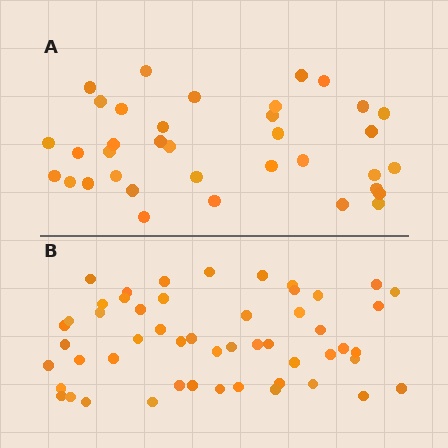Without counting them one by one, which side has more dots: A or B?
Region B (the bottom region) has more dots.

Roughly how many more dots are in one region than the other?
Region B has approximately 15 more dots than region A.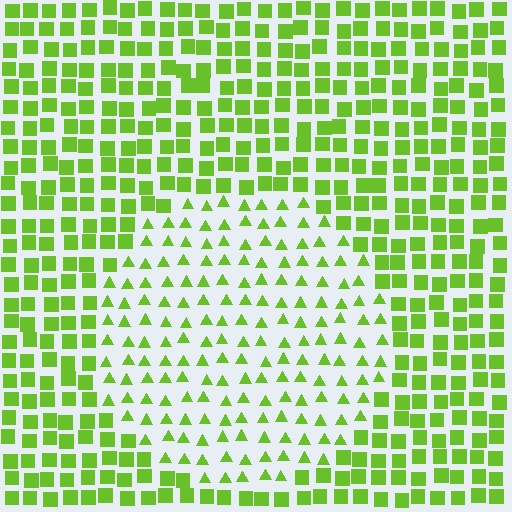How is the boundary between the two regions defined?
The boundary is defined by a change in element shape: triangles inside vs. squares outside. All elements share the same color and spacing.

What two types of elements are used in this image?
The image uses triangles inside the circle region and squares outside it.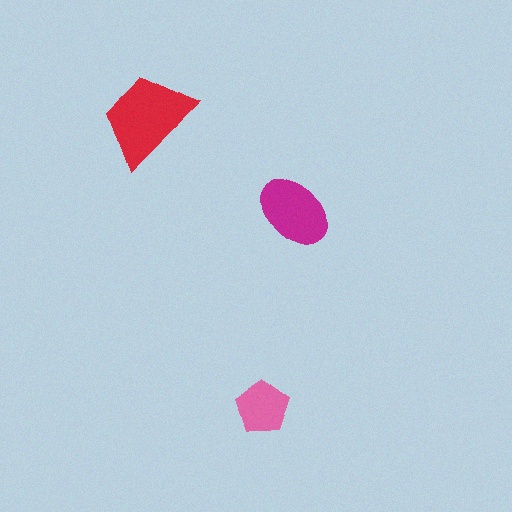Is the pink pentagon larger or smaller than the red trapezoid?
Smaller.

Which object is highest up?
The red trapezoid is topmost.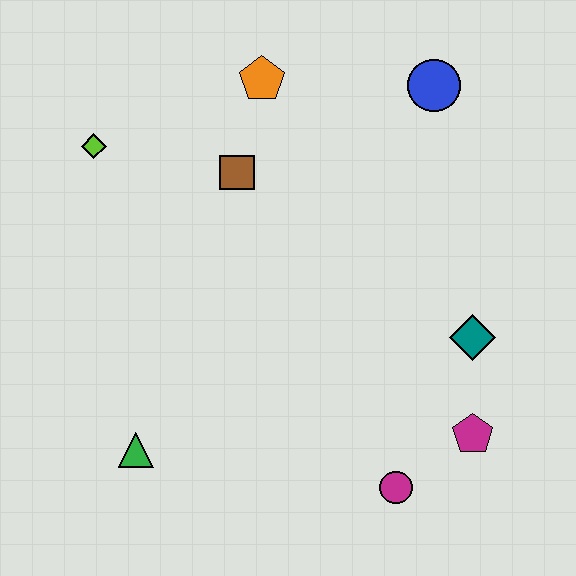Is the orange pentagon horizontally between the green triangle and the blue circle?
Yes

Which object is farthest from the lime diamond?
The magenta pentagon is farthest from the lime diamond.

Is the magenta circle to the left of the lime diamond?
No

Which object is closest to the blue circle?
The orange pentagon is closest to the blue circle.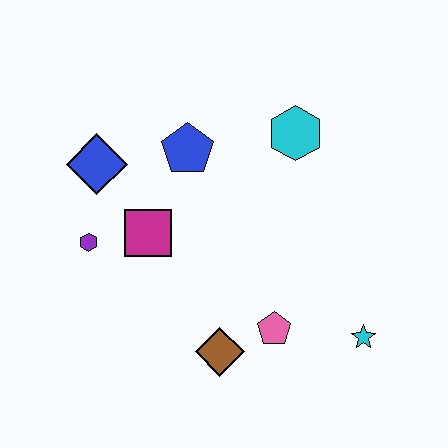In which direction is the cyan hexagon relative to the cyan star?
The cyan hexagon is above the cyan star.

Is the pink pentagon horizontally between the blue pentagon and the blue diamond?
No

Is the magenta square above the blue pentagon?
No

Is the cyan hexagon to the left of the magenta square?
No